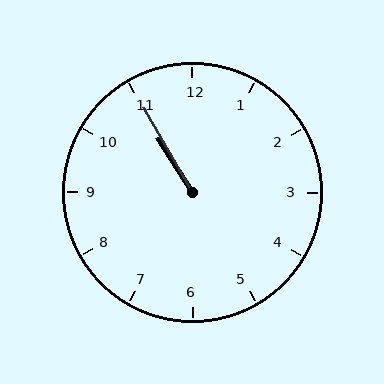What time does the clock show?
10:55.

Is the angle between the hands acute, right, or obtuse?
It is acute.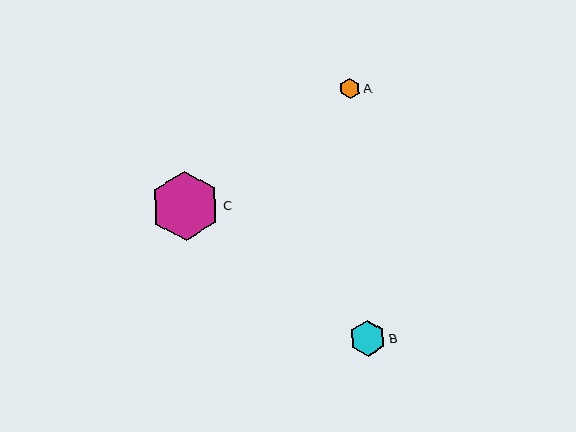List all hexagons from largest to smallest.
From largest to smallest: C, B, A.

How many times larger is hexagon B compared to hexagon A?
Hexagon B is approximately 1.8 times the size of hexagon A.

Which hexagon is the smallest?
Hexagon A is the smallest with a size of approximately 20 pixels.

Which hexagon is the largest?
Hexagon C is the largest with a size of approximately 69 pixels.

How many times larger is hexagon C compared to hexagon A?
Hexagon C is approximately 3.4 times the size of hexagon A.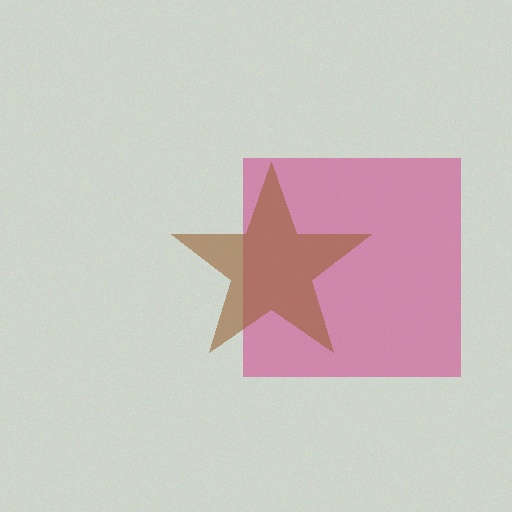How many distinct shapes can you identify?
There are 2 distinct shapes: a magenta square, a brown star.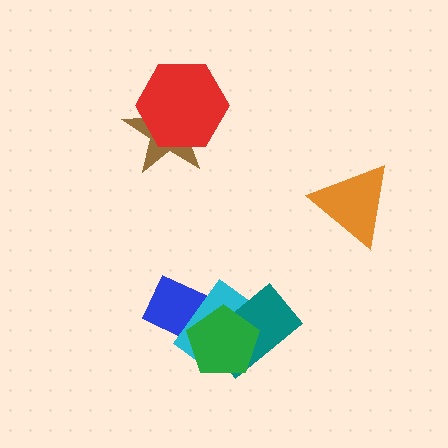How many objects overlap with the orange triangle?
0 objects overlap with the orange triangle.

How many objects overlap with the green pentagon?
3 objects overlap with the green pentagon.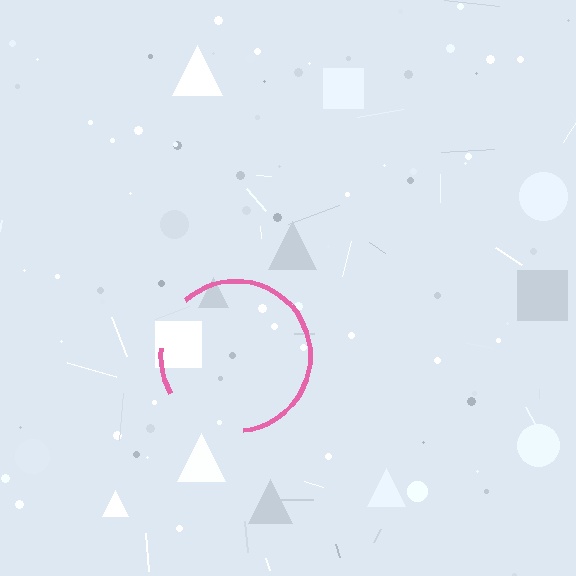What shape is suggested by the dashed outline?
The dashed outline suggests a circle.